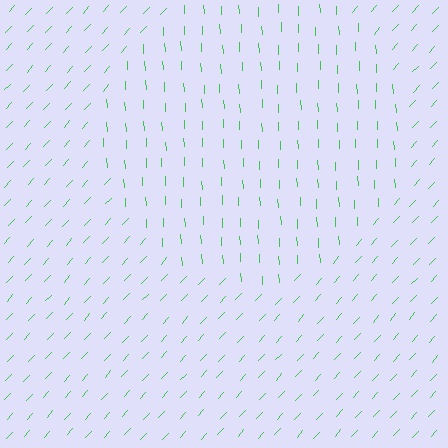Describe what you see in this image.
The image is filled with small green line segments. A circle region in the image has lines oriented differently from the surrounding lines, creating a visible texture boundary.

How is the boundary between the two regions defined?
The boundary is defined purely by a change in line orientation (approximately 45 degrees difference). All lines are the same color and thickness.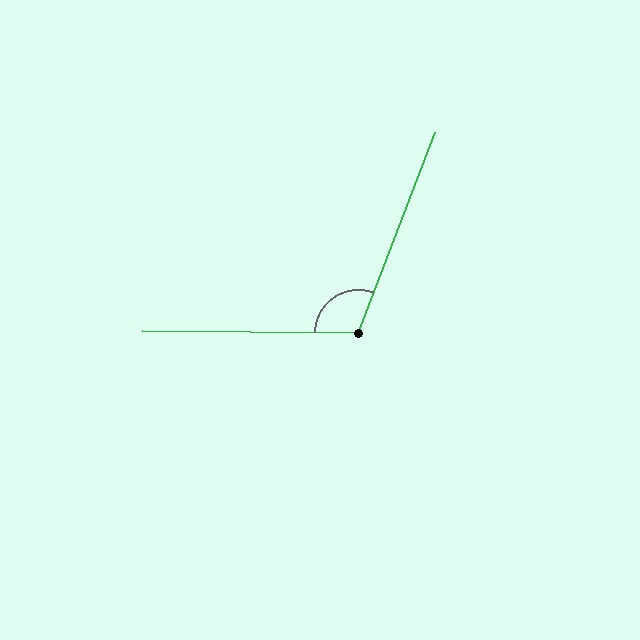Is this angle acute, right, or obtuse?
It is obtuse.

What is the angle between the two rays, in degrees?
Approximately 110 degrees.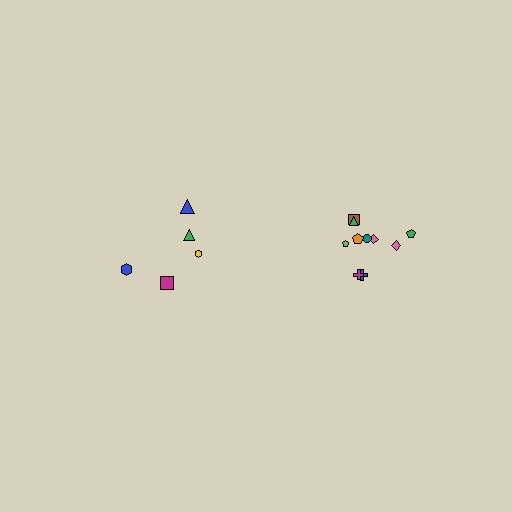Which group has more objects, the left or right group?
The right group.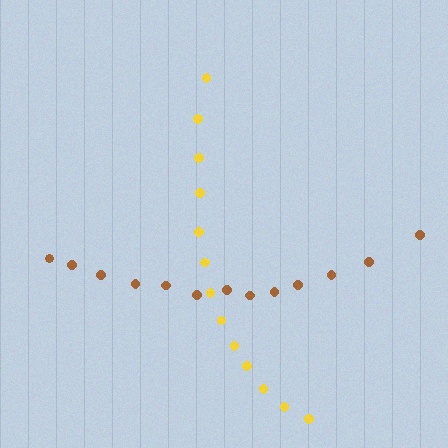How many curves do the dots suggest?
There are 2 distinct paths.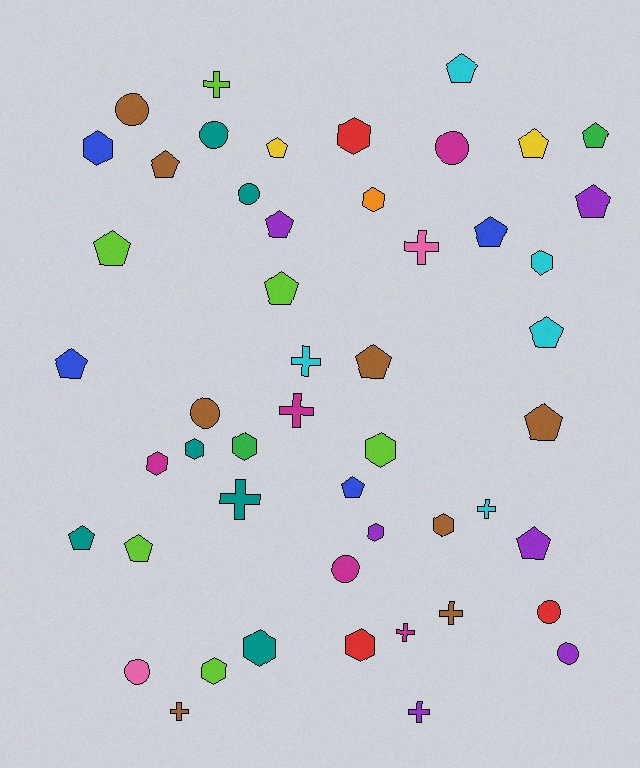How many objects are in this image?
There are 50 objects.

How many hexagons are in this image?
There are 13 hexagons.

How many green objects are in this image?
There are 2 green objects.